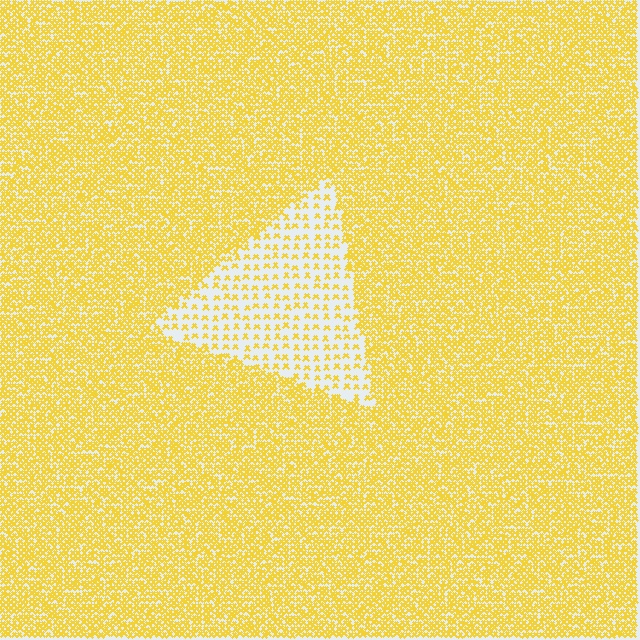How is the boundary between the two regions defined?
The boundary is defined by a change in element density (approximately 3.0x ratio). All elements are the same color, size, and shape.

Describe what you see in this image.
The image contains small yellow elements arranged at two different densities. A triangle-shaped region is visible where the elements are less densely packed than the surrounding area.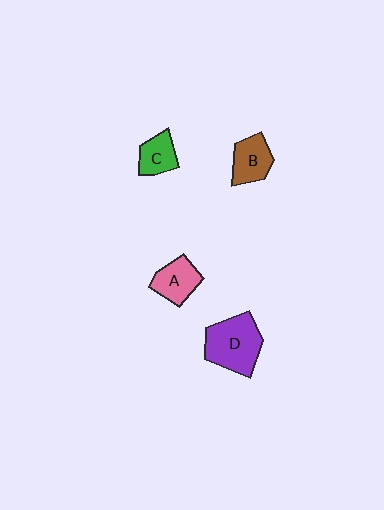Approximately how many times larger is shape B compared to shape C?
Approximately 1.2 times.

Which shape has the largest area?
Shape D (purple).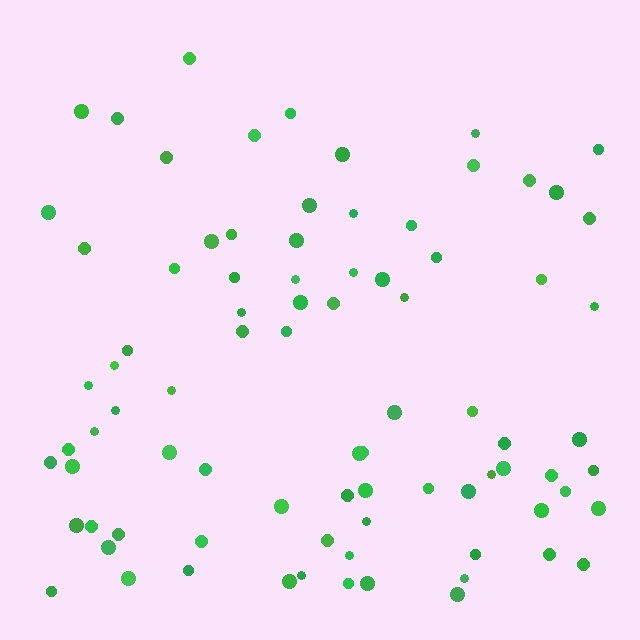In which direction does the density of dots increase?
From top to bottom, with the bottom side densest.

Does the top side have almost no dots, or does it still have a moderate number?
Still a moderate number, just noticeably fewer than the bottom.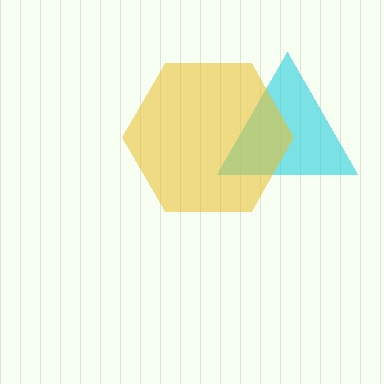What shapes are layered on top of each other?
The layered shapes are: a cyan triangle, a yellow hexagon.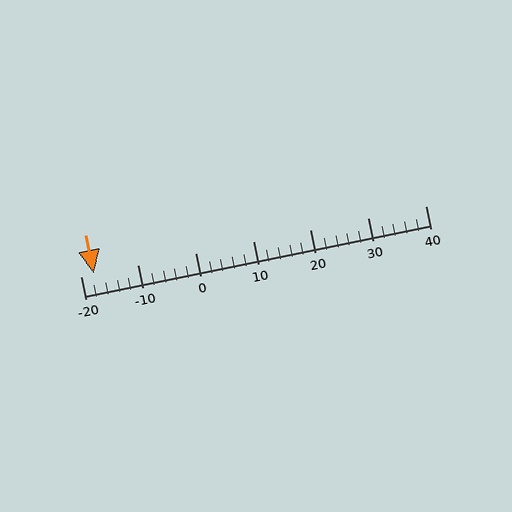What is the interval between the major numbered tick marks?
The major tick marks are spaced 10 units apart.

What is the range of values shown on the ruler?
The ruler shows values from -20 to 40.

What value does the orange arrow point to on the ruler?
The orange arrow points to approximately -18.